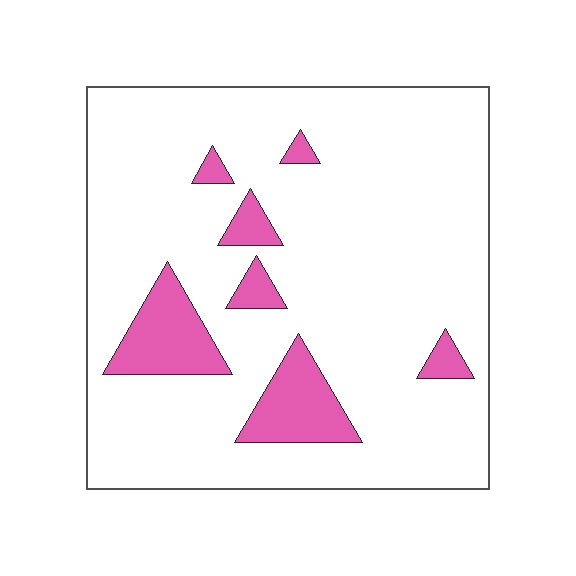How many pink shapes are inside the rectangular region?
7.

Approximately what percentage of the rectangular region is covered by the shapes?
Approximately 15%.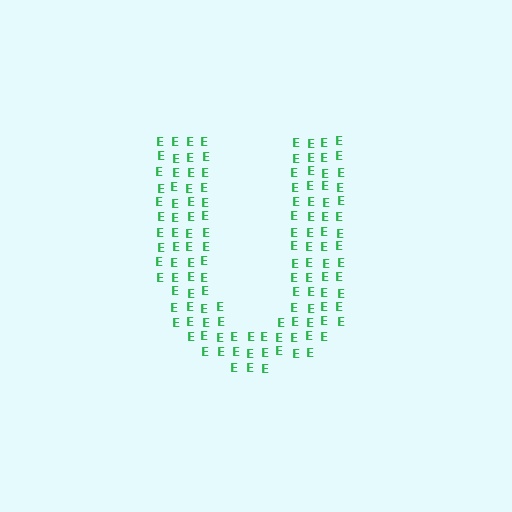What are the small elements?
The small elements are letter E's.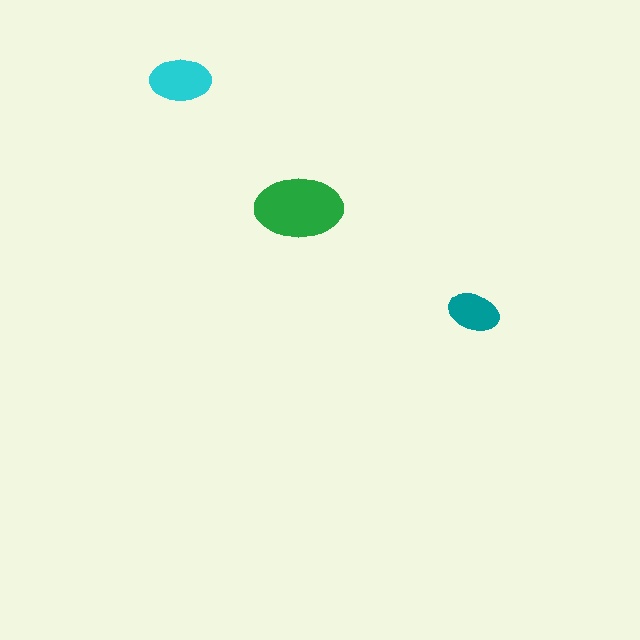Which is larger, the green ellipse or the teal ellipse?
The green one.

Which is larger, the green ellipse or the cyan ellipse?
The green one.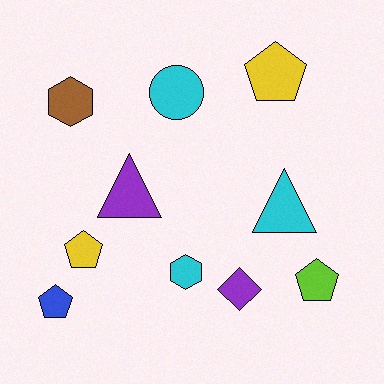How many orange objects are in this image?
There are no orange objects.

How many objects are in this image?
There are 10 objects.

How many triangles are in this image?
There are 2 triangles.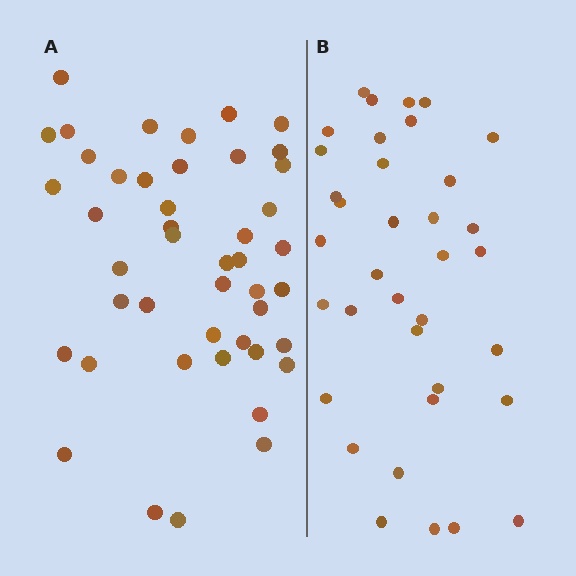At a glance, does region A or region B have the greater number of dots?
Region A (the left region) has more dots.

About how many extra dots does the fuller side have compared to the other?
Region A has roughly 8 or so more dots than region B.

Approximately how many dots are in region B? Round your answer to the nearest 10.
About 40 dots. (The exact count is 36, which rounds to 40.)